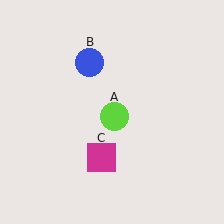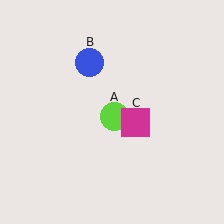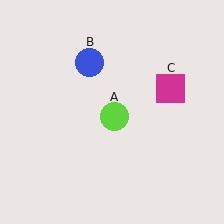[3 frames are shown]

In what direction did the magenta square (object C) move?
The magenta square (object C) moved up and to the right.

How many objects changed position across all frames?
1 object changed position: magenta square (object C).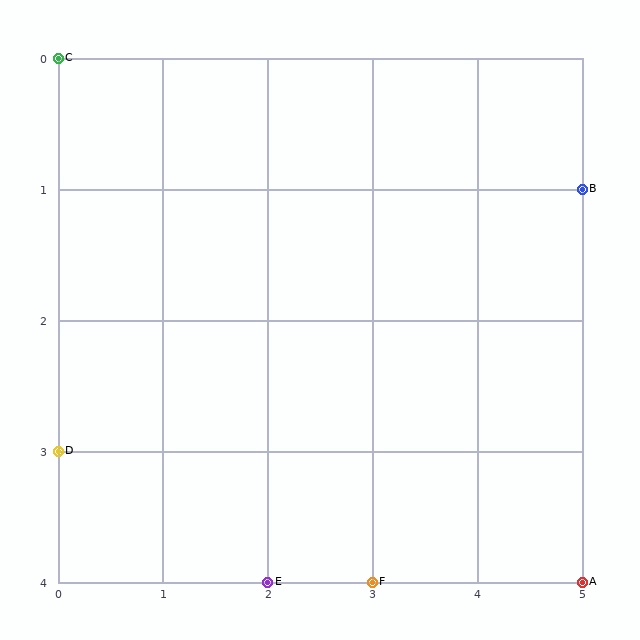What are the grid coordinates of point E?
Point E is at grid coordinates (2, 4).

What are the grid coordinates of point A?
Point A is at grid coordinates (5, 4).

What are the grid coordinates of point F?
Point F is at grid coordinates (3, 4).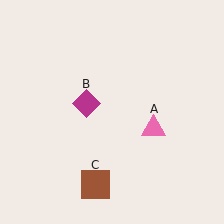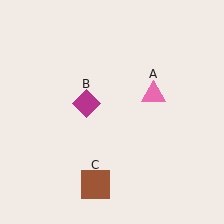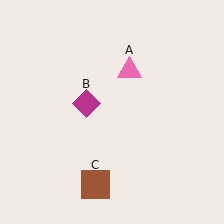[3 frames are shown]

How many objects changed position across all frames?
1 object changed position: pink triangle (object A).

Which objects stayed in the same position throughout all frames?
Magenta diamond (object B) and brown square (object C) remained stationary.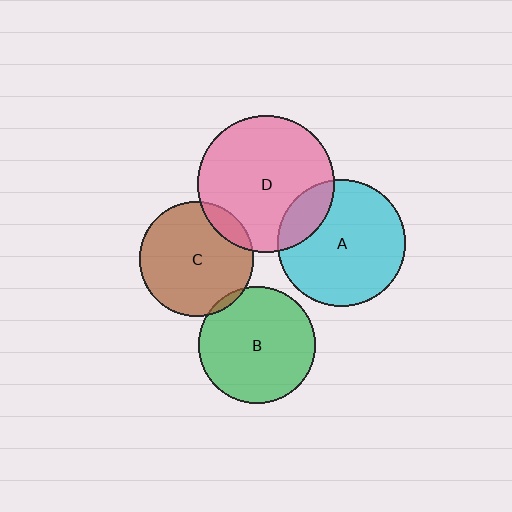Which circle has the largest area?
Circle D (pink).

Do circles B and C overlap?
Yes.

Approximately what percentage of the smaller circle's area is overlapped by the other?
Approximately 5%.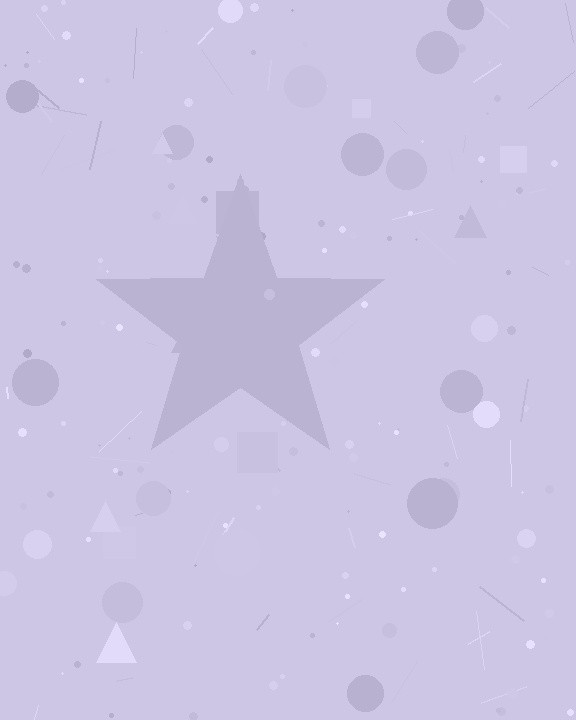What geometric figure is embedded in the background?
A star is embedded in the background.